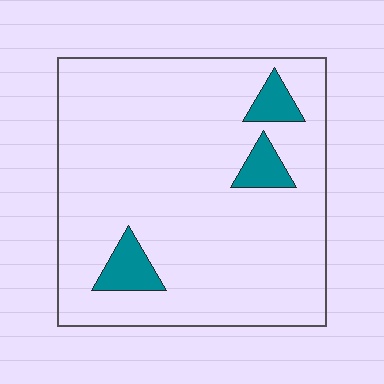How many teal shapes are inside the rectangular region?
3.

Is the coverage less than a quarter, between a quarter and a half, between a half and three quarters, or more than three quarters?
Less than a quarter.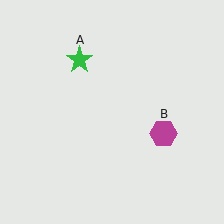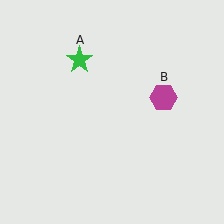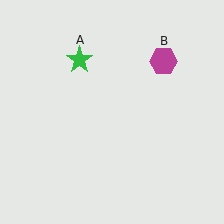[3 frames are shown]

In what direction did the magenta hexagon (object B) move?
The magenta hexagon (object B) moved up.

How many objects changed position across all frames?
1 object changed position: magenta hexagon (object B).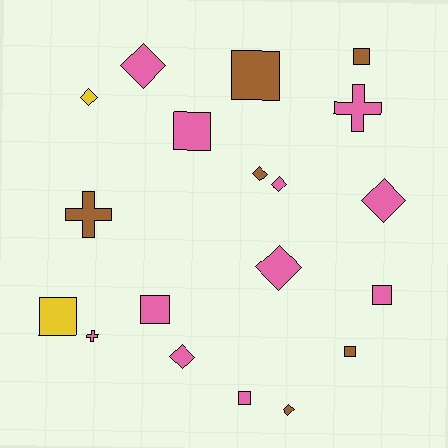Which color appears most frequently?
Pink, with 11 objects.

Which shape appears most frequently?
Diamond, with 8 objects.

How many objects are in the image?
There are 19 objects.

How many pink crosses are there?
There are 2 pink crosses.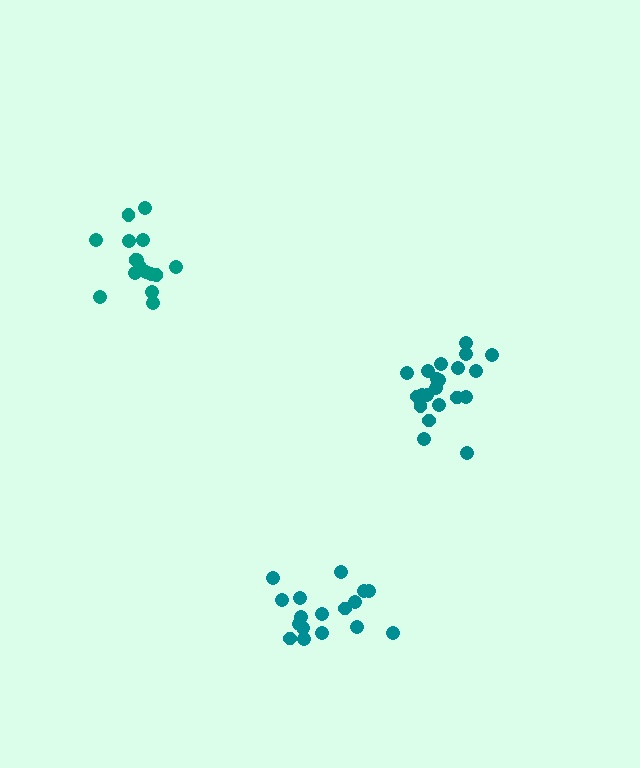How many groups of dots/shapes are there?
There are 3 groups.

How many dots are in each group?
Group 1: 16 dots, Group 2: 17 dots, Group 3: 21 dots (54 total).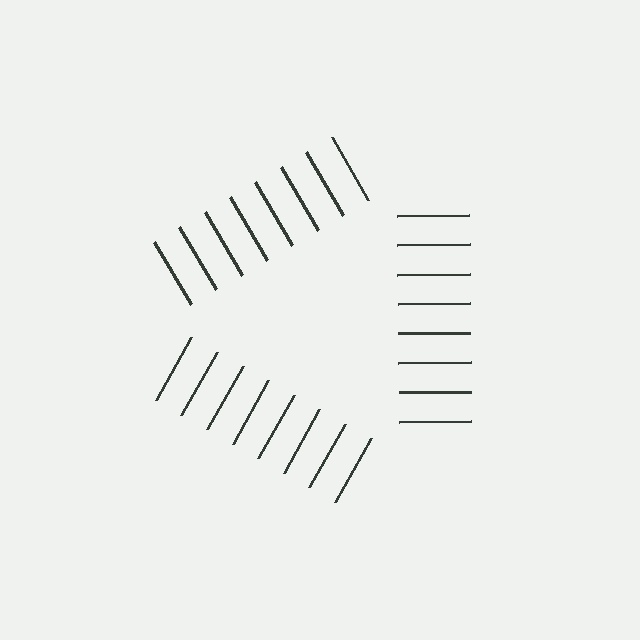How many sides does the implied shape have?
3 sides — the line-ends trace a triangle.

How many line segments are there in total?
24 — 8 along each of the 3 edges.